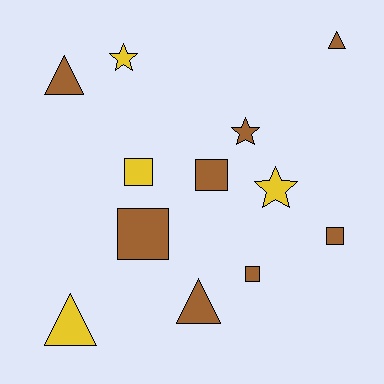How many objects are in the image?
There are 12 objects.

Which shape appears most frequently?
Square, with 5 objects.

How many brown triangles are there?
There are 3 brown triangles.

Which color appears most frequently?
Brown, with 8 objects.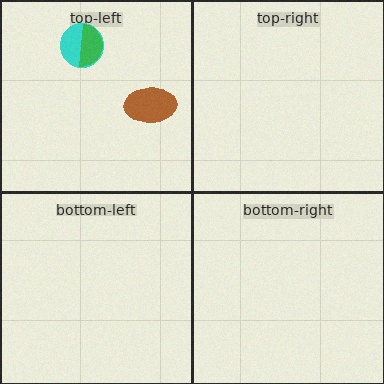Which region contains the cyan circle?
The top-left region.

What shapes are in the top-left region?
The brown ellipse, the cyan circle, the green semicircle.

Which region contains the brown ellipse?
The top-left region.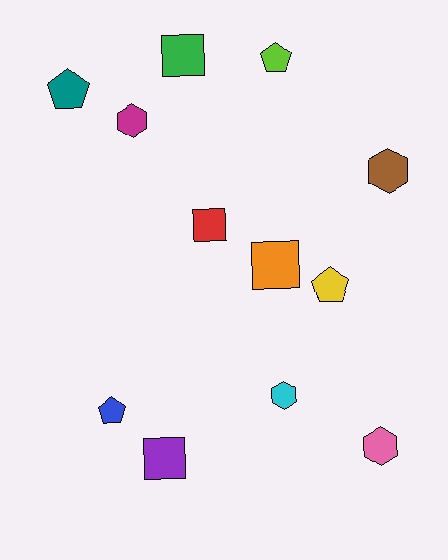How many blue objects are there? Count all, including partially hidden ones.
There is 1 blue object.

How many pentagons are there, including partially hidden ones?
There are 4 pentagons.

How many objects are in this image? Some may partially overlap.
There are 12 objects.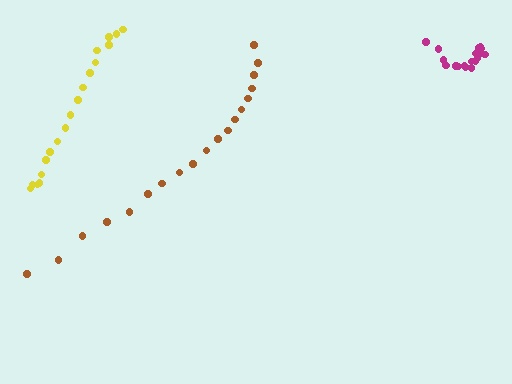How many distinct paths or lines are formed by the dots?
There are 3 distinct paths.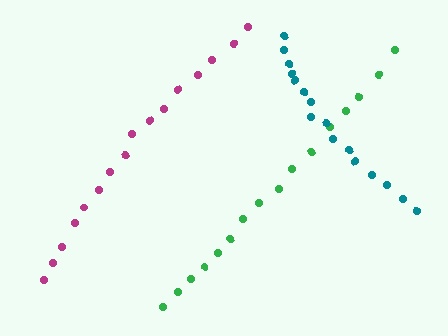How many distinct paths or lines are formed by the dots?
There are 3 distinct paths.